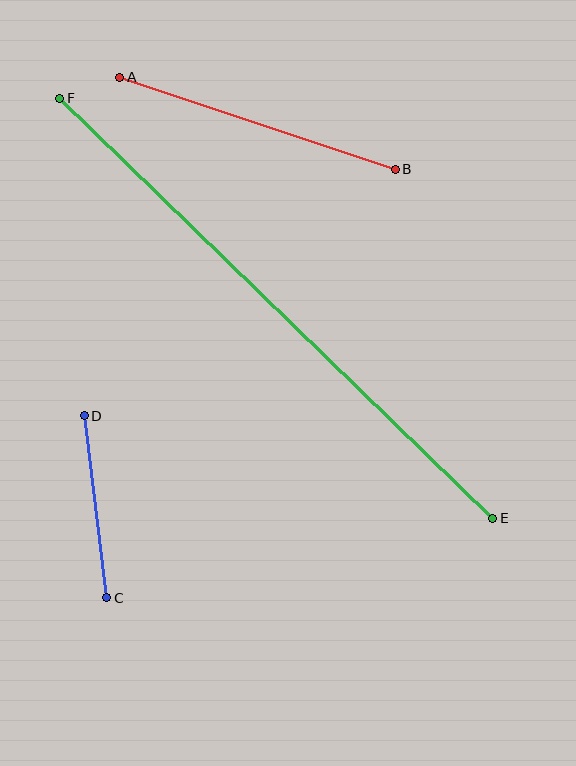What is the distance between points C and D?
The distance is approximately 183 pixels.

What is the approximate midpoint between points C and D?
The midpoint is at approximately (95, 507) pixels.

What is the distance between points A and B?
The distance is approximately 290 pixels.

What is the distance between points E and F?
The distance is approximately 603 pixels.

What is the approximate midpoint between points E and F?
The midpoint is at approximately (276, 308) pixels.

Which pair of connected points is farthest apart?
Points E and F are farthest apart.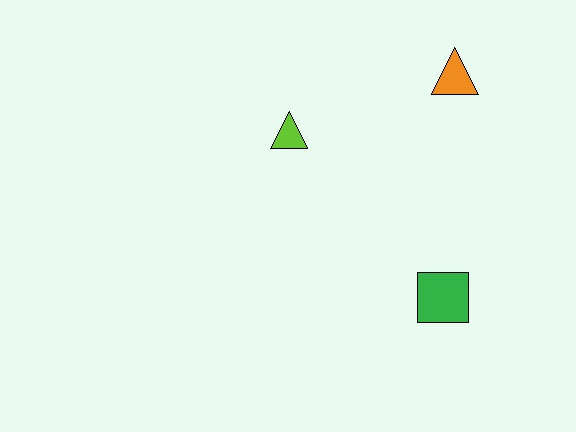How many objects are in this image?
There are 3 objects.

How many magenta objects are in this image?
There are no magenta objects.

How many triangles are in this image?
There are 2 triangles.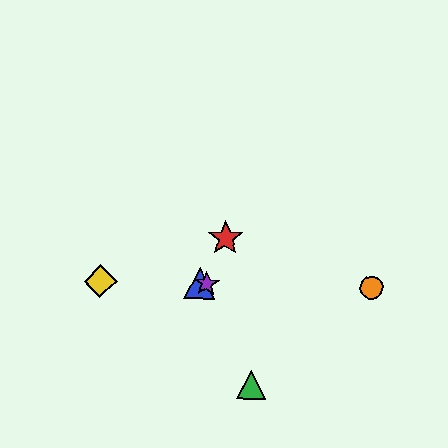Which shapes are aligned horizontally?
The blue triangle, the yellow diamond, the purple star, the orange circle are aligned horizontally.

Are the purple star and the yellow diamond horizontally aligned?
Yes, both are at y≈284.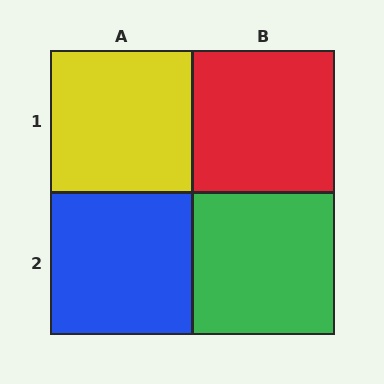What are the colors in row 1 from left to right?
Yellow, red.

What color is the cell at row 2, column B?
Green.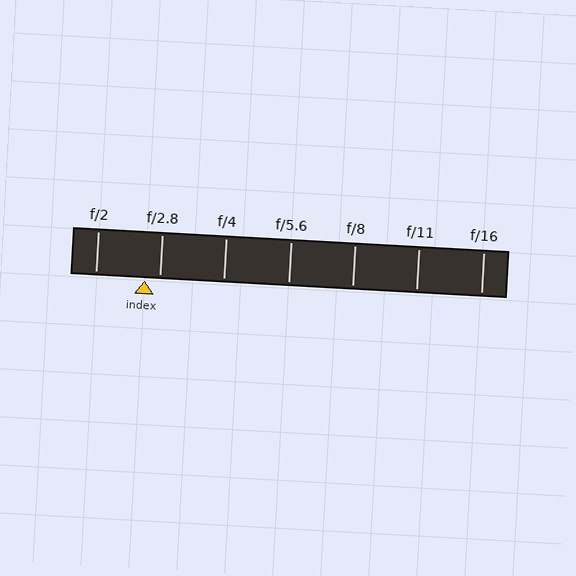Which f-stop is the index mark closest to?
The index mark is closest to f/2.8.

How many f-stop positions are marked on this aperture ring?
There are 7 f-stop positions marked.